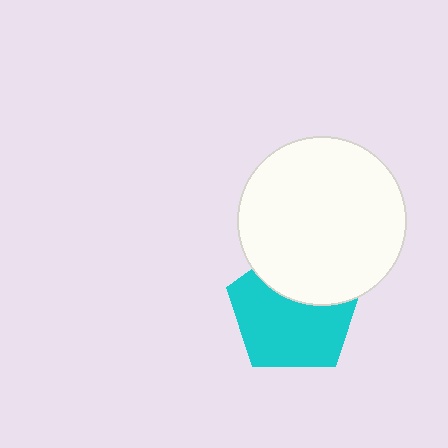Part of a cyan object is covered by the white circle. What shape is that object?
It is a pentagon.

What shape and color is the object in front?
The object in front is a white circle.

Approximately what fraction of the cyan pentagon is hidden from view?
Roughly 35% of the cyan pentagon is hidden behind the white circle.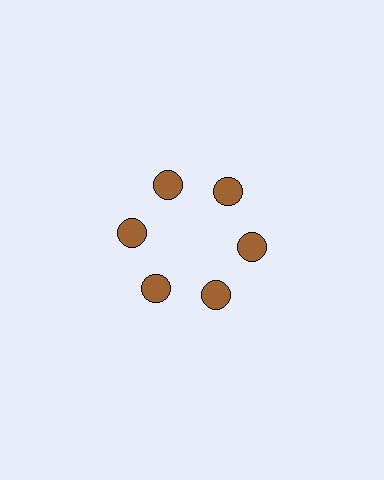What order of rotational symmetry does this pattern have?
This pattern has 6-fold rotational symmetry.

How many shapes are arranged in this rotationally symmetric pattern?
There are 6 shapes, arranged in 6 groups of 1.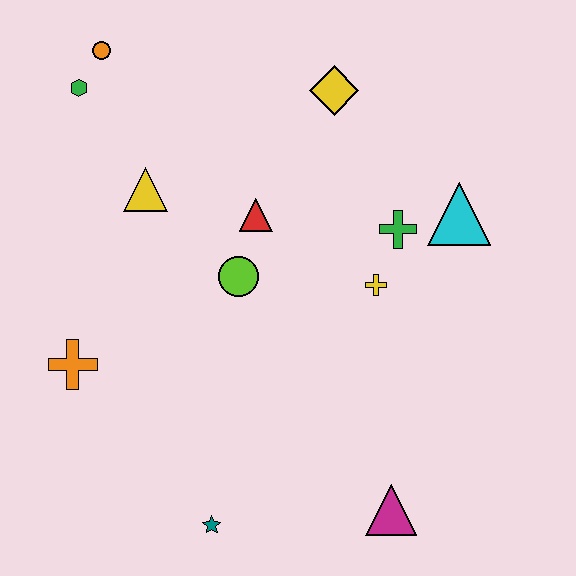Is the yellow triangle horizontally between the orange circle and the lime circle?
Yes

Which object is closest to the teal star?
The magenta triangle is closest to the teal star.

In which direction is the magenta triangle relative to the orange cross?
The magenta triangle is to the right of the orange cross.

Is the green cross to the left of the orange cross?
No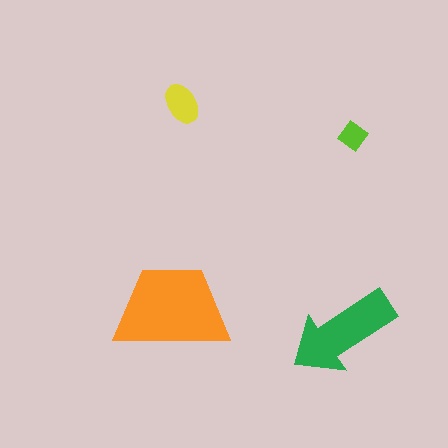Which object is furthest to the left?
The orange trapezoid is leftmost.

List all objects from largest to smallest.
The orange trapezoid, the green arrow, the yellow ellipse, the lime diamond.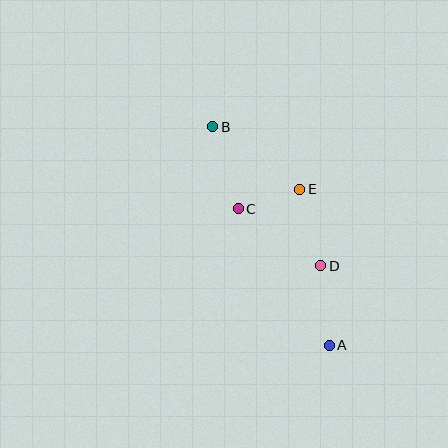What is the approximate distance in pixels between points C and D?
The distance between C and D is approximately 100 pixels.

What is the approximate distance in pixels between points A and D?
The distance between A and D is approximately 80 pixels.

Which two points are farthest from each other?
Points A and B are farthest from each other.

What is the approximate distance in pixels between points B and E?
The distance between B and E is approximately 107 pixels.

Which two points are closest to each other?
Points C and E are closest to each other.